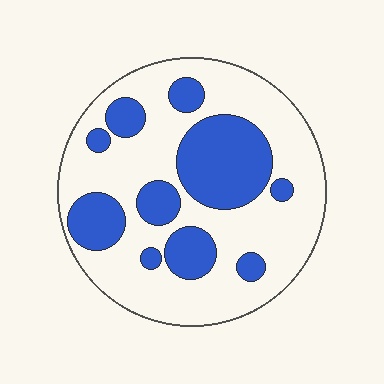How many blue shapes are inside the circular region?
10.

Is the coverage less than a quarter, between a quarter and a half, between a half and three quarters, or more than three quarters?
Between a quarter and a half.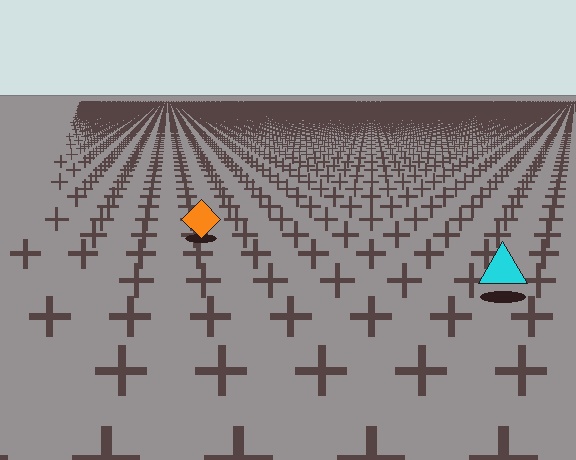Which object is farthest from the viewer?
The orange diamond is farthest from the viewer. It appears smaller and the ground texture around it is denser.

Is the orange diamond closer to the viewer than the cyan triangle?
No. The cyan triangle is closer — you can tell from the texture gradient: the ground texture is coarser near it.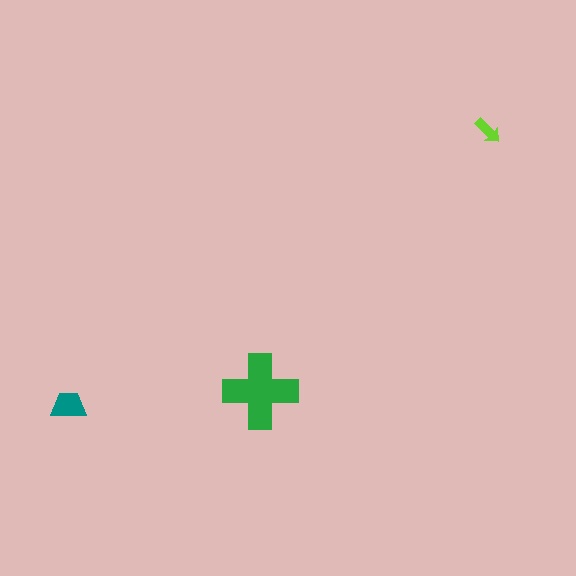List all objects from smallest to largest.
The lime arrow, the teal trapezoid, the green cross.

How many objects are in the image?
There are 3 objects in the image.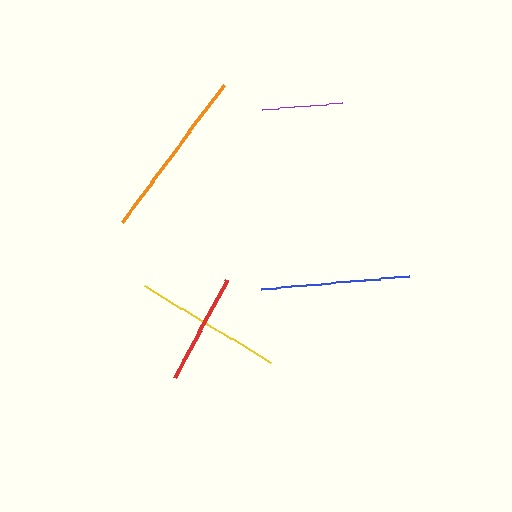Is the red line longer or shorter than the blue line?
The blue line is longer than the red line.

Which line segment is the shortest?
The purple line is the shortest at approximately 80 pixels.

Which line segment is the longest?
The orange line is the longest at approximately 170 pixels.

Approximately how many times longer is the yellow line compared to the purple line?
The yellow line is approximately 1.8 times the length of the purple line.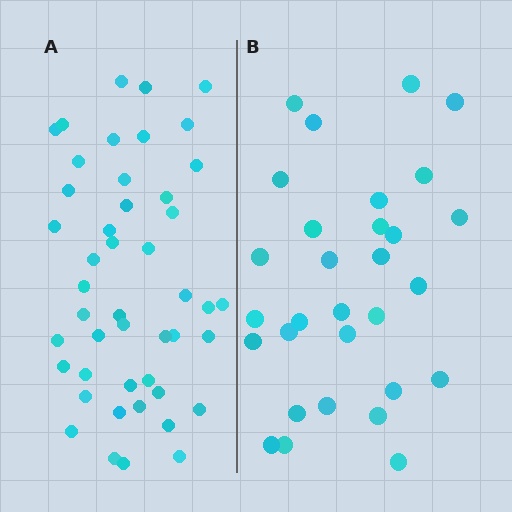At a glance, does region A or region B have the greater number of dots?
Region A (the left region) has more dots.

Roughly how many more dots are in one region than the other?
Region A has approximately 15 more dots than region B.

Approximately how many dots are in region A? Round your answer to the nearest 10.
About 50 dots. (The exact count is 46, which rounds to 50.)